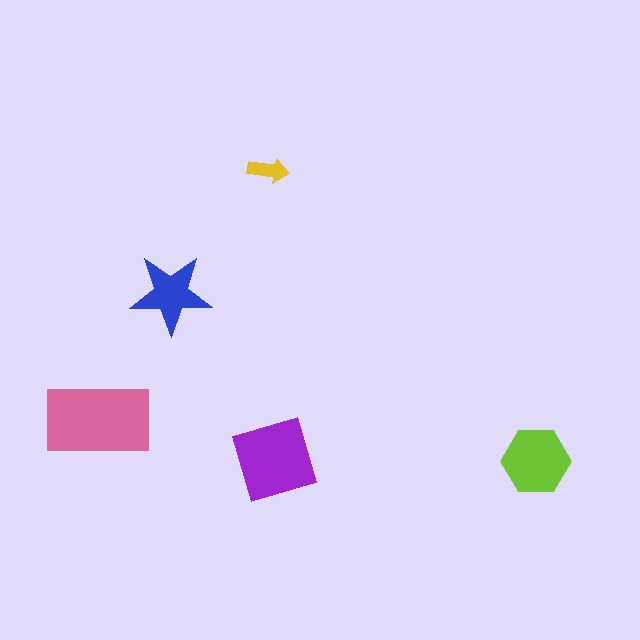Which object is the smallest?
The yellow arrow.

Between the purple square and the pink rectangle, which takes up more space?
The pink rectangle.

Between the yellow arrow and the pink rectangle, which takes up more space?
The pink rectangle.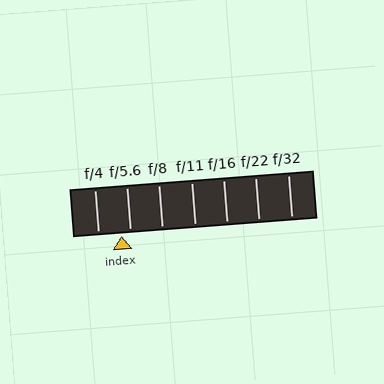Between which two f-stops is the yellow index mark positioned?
The index mark is between f/4 and f/5.6.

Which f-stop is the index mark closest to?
The index mark is closest to f/5.6.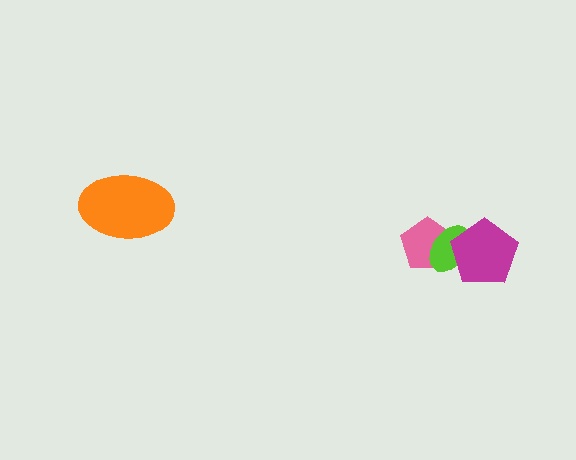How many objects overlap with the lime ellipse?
2 objects overlap with the lime ellipse.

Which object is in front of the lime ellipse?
The magenta pentagon is in front of the lime ellipse.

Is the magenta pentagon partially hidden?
No, no other shape covers it.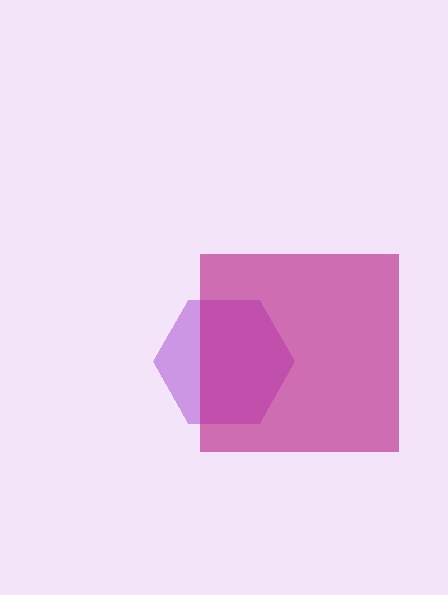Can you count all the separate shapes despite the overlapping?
Yes, there are 2 separate shapes.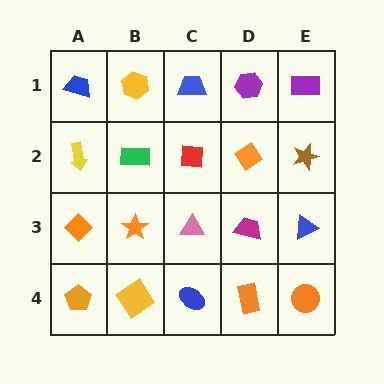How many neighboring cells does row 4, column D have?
3.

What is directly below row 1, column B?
A green rectangle.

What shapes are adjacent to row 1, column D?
An orange diamond (row 2, column D), a blue trapezoid (row 1, column C), a purple rectangle (row 1, column E).